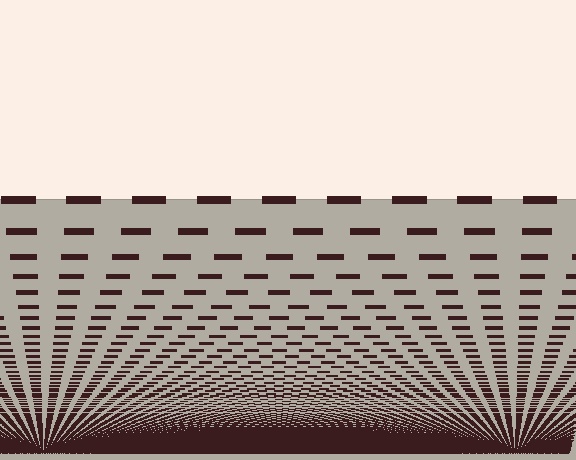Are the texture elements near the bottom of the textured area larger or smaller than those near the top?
Smaller. The gradient is inverted — elements near the bottom are smaller and denser.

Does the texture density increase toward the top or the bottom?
Density increases toward the bottom.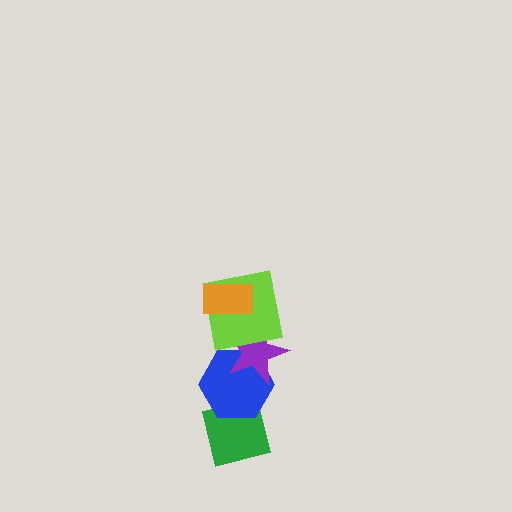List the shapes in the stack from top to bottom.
From top to bottom: the orange rectangle, the lime square, the purple star, the blue hexagon, the green square.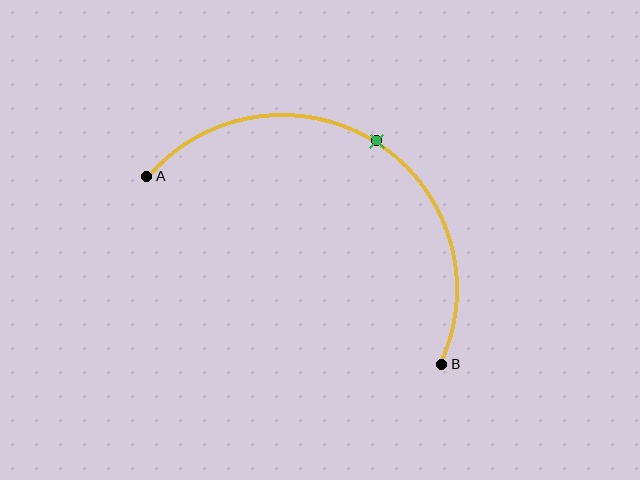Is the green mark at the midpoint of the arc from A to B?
Yes. The green mark lies on the arc at equal arc-length from both A and B — it is the arc midpoint.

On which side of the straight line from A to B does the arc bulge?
The arc bulges above the straight line connecting A and B.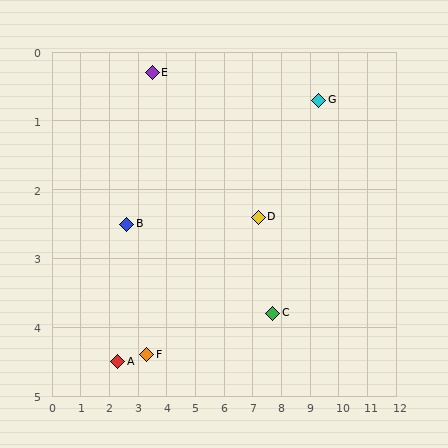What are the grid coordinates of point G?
Point G is at approximately (9.3, 0.7).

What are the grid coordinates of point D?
Point D is at approximately (7.2, 2.4).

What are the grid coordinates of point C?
Point C is at approximately (7.7, 3.8).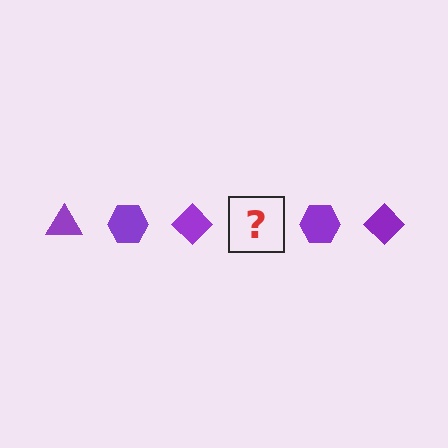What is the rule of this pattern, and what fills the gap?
The rule is that the pattern cycles through triangle, hexagon, diamond shapes in purple. The gap should be filled with a purple triangle.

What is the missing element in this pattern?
The missing element is a purple triangle.